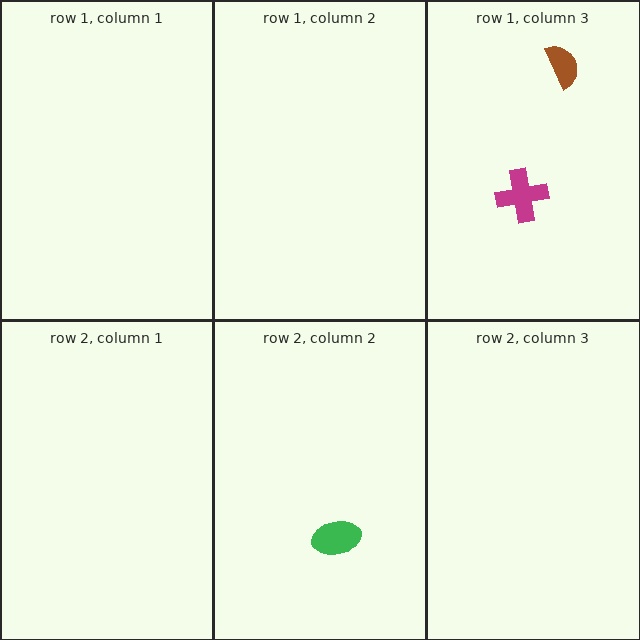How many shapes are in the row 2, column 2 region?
1.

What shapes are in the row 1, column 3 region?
The brown semicircle, the magenta cross.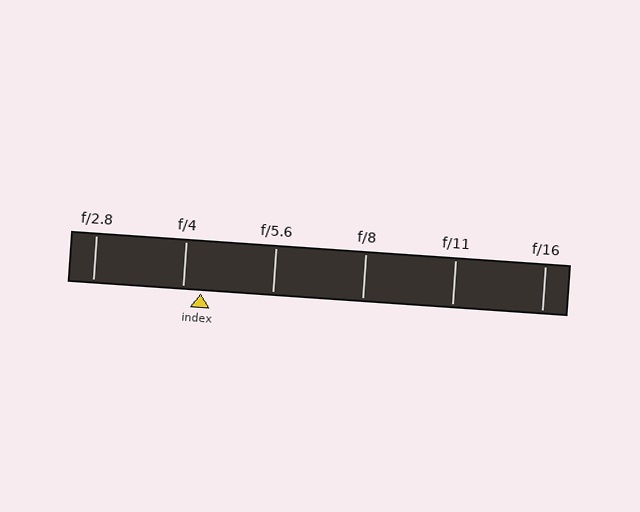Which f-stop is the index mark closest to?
The index mark is closest to f/4.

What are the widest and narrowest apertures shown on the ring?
The widest aperture shown is f/2.8 and the narrowest is f/16.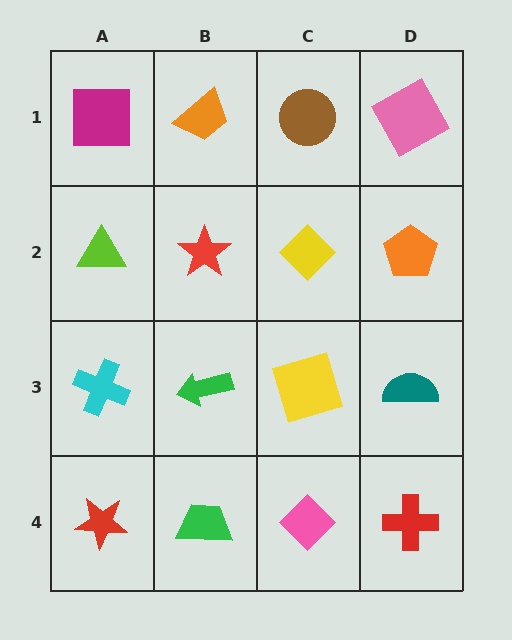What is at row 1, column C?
A brown circle.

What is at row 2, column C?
A yellow diamond.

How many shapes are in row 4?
4 shapes.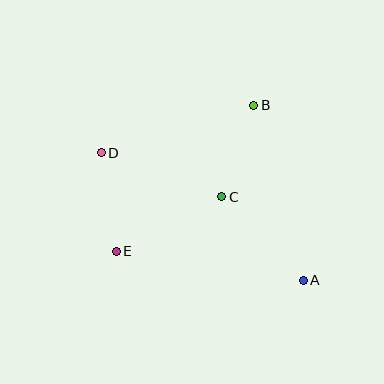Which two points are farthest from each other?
Points A and D are farthest from each other.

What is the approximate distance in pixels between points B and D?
The distance between B and D is approximately 160 pixels.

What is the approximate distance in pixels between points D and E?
The distance between D and E is approximately 99 pixels.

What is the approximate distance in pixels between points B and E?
The distance between B and E is approximately 200 pixels.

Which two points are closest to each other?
Points B and C are closest to each other.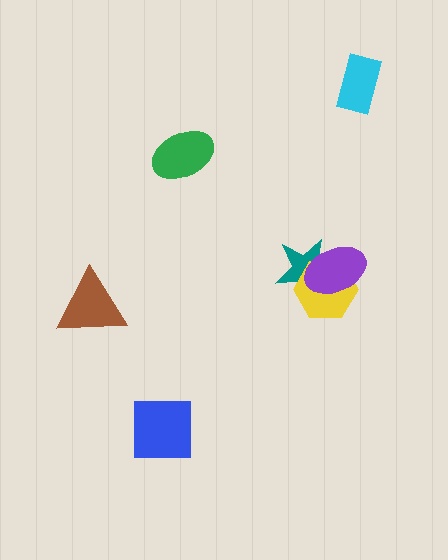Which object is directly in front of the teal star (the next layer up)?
The yellow hexagon is directly in front of the teal star.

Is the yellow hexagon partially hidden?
Yes, it is partially covered by another shape.